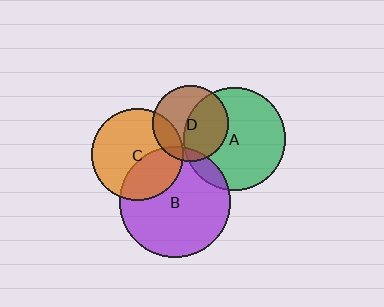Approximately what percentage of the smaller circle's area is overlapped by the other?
Approximately 10%.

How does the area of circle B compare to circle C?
Approximately 1.4 times.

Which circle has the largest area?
Circle B (purple).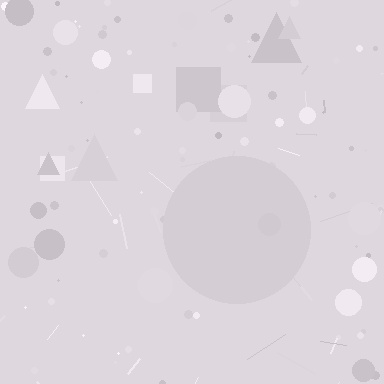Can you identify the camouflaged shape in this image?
The camouflaged shape is a circle.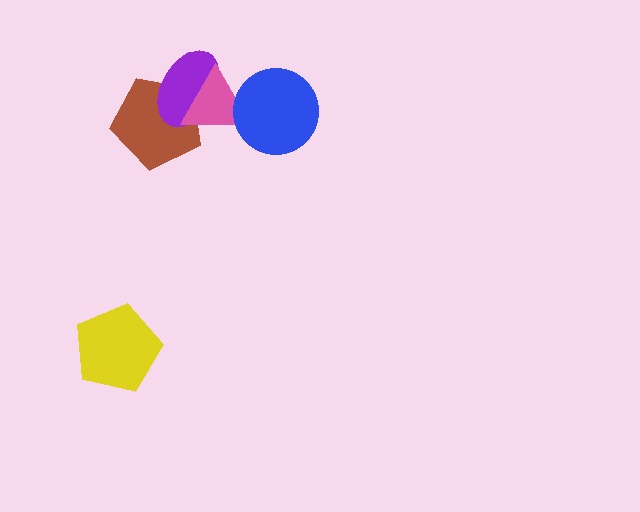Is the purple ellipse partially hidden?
Yes, it is partially covered by another shape.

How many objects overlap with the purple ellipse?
2 objects overlap with the purple ellipse.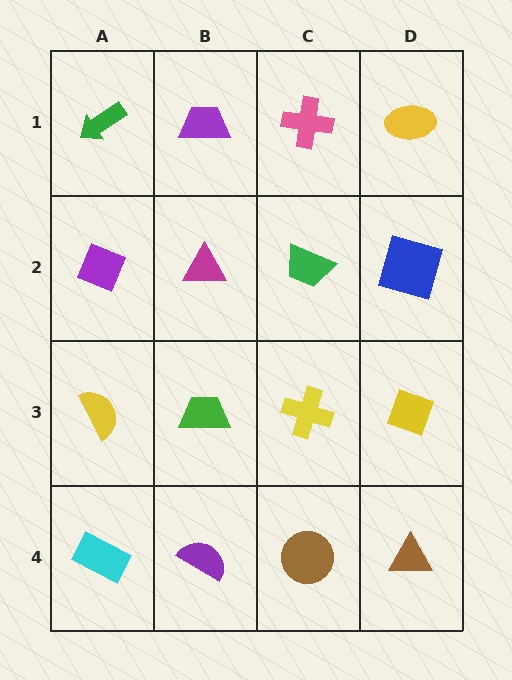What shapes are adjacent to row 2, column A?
A green arrow (row 1, column A), a yellow semicircle (row 3, column A), a magenta triangle (row 2, column B).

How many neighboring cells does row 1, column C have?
3.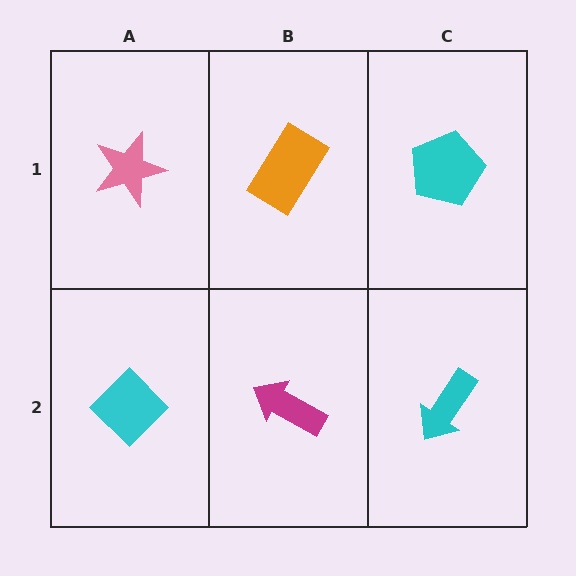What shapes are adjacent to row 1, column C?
A cyan arrow (row 2, column C), an orange rectangle (row 1, column B).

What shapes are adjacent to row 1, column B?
A magenta arrow (row 2, column B), a pink star (row 1, column A), a cyan pentagon (row 1, column C).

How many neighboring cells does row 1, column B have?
3.